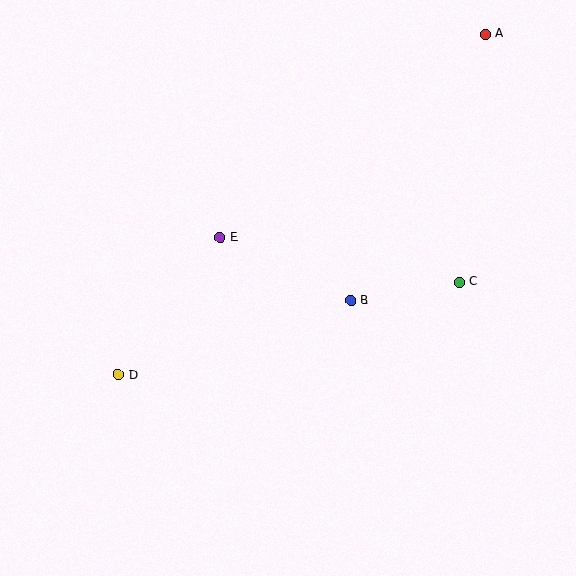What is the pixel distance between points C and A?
The distance between C and A is 249 pixels.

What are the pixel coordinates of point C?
Point C is at (459, 282).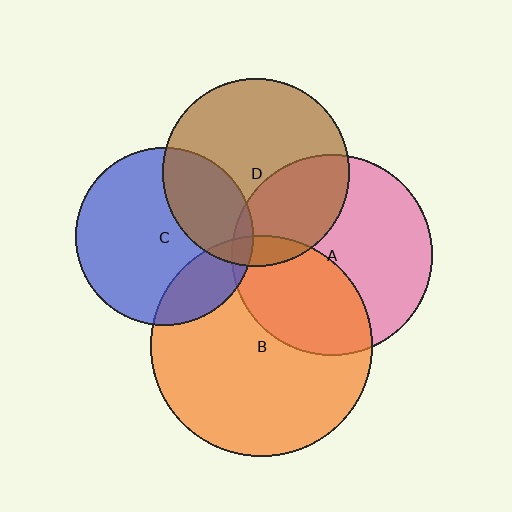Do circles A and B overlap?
Yes.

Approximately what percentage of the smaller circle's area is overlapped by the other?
Approximately 40%.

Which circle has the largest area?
Circle B (orange).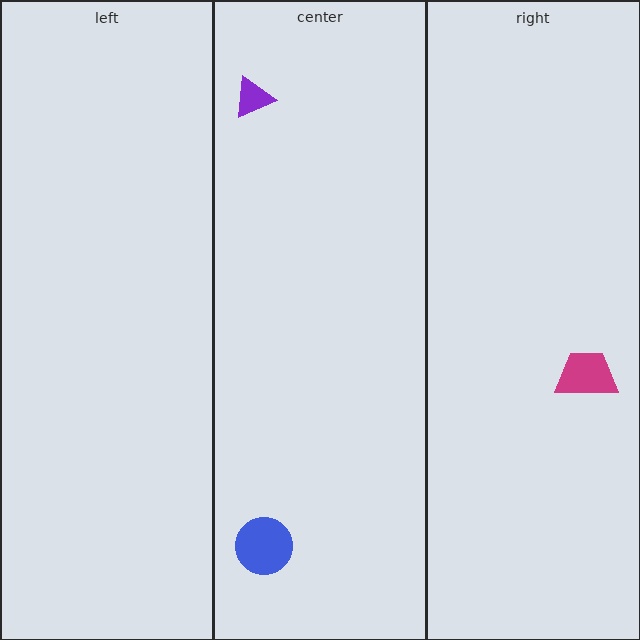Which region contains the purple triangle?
The center region.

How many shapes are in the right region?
1.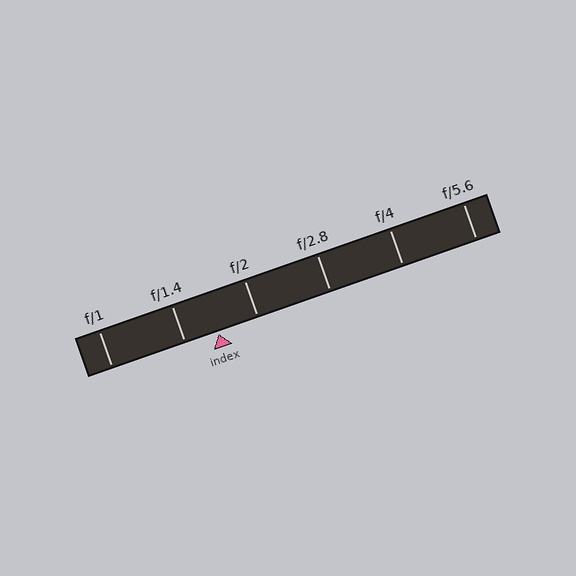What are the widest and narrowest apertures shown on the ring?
The widest aperture shown is f/1 and the narrowest is f/5.6.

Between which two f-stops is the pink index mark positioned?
The index mark is between f/1.4 and f/2.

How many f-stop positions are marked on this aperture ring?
There are 6 f-stop positions marked.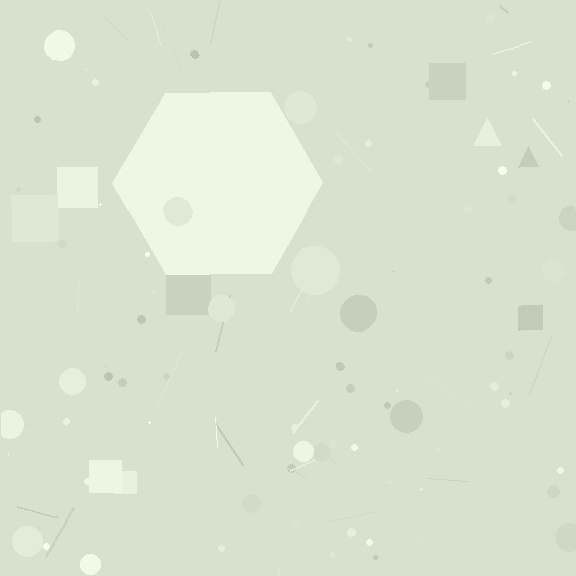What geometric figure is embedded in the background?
A hexagon is embedded in the background.